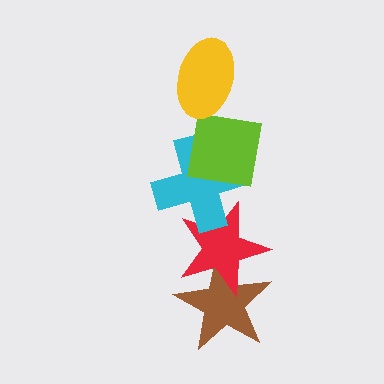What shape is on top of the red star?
The cyan cross is on top of the red star.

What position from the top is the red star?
The red star is 4th from the top.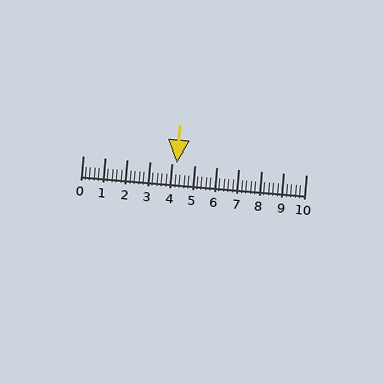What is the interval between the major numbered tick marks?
The major tick marks are spaced 1 units apart.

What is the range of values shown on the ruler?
The ruler shows values from 0 to 10.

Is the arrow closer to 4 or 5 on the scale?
The arrow is closer to 4.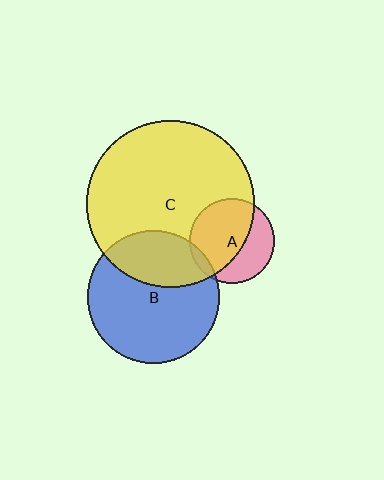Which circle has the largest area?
Circle C (yellow).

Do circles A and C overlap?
Yes.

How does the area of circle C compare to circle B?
Approximately 1.6 times.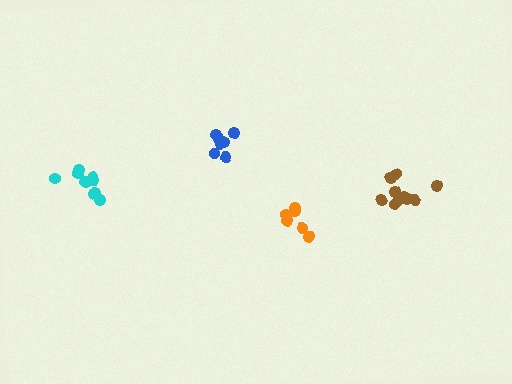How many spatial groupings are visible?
There are 4 spatial groupings.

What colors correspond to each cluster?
The clusters are colored: orange, brown, blue, cyan.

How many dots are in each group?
Group 1: 7 dots, Group 2: 11 dots, Group 3: 7 dots, Group 4: 9 dots (34 total).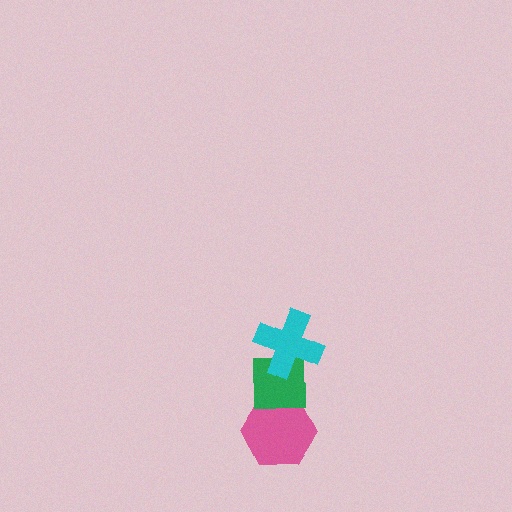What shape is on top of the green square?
The cyan cross is on top of the green square.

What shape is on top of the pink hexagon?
The green square is on top of the pink hexagon.